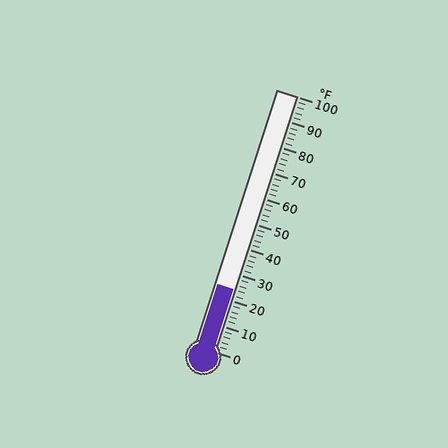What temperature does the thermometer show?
The thermometer shows approximately 24°F.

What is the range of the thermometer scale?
The thermometer scale ranges from 0°F to 100°F.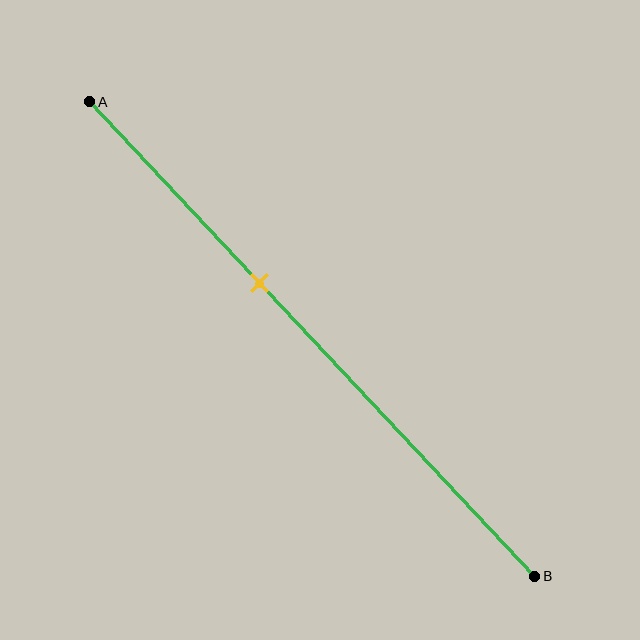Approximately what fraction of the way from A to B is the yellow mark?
The yellow mark is approximately 40% of the way from A to B.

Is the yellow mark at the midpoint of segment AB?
No, the mark is at about 40% from A, not at the 50% midpoint.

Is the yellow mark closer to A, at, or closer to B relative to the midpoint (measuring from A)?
The yellow mark is closer to point A than the midpoint of segment AB.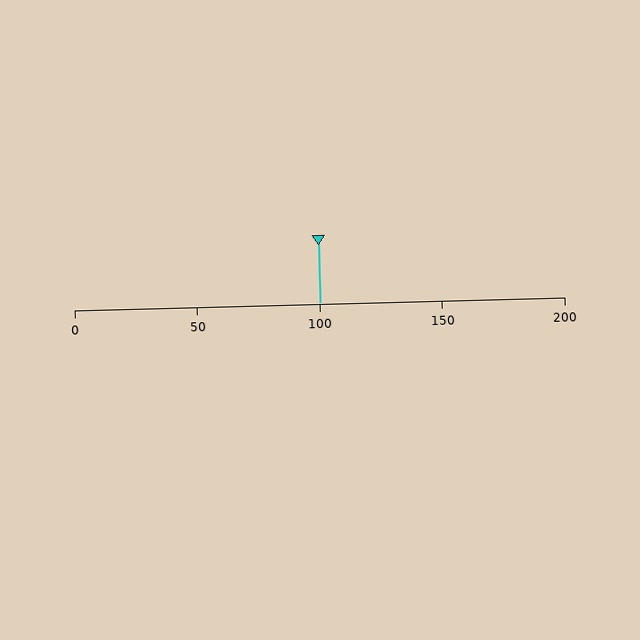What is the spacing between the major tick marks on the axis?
The major ticks are spaced 50 apart.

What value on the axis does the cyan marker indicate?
The marker indicates approximately 100.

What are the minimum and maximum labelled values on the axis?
The axis runs from 0 to 200.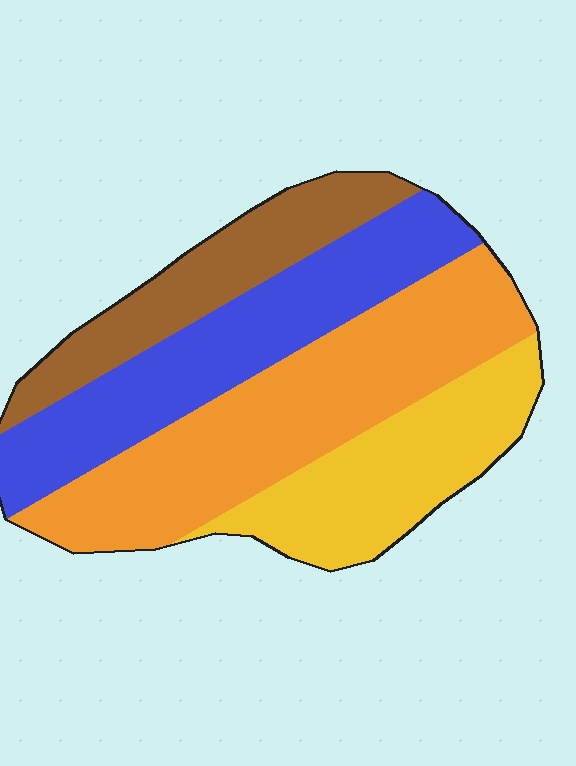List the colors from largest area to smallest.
From largest to smallest: orange, blue, yellow, brown.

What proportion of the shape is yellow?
Yellow covers roughly 20% of the shape.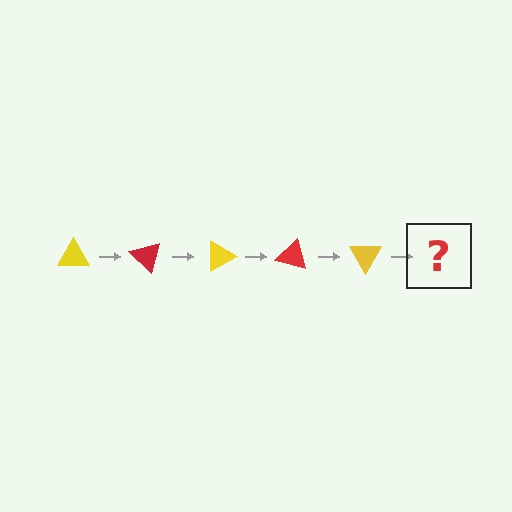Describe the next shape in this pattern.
It should be a red triangle, rotated 225 degrees from the start.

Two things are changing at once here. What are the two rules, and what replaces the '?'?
The two rules are that it rotates 45 degrees each step and the color cycles through yellow and red. The '?' should be a red triangle, rotated 225 degrees from the start.